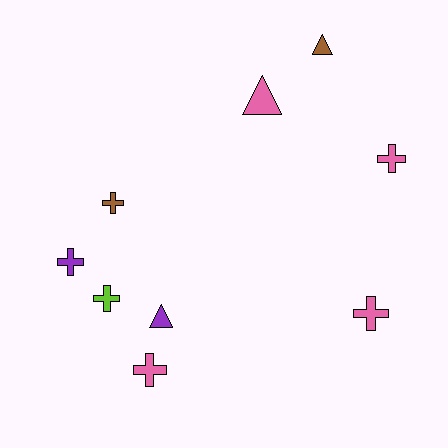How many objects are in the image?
There are 9 objects.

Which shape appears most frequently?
Cross, with 6 objects.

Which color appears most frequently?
Pink, with 4 objects.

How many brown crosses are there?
There is 1 brown cross.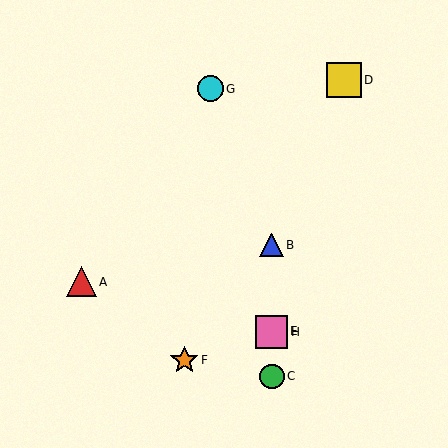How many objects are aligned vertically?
4 objects (B, C, E, H) are aligned vertically.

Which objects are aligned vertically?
Objects B, C, E, H are aligned vertically.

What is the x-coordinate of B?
Object B is at x≈272.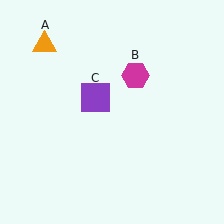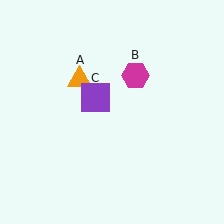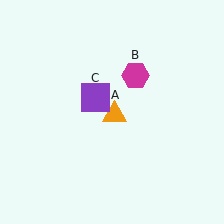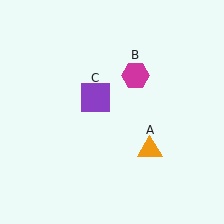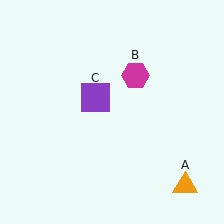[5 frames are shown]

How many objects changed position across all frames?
1 object changed position: orange triangle (object A).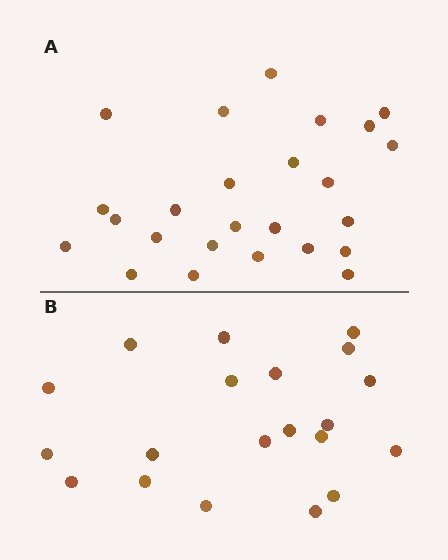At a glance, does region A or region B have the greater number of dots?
Region A (the top region) has more dots.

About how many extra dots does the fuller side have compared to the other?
Region A has about 5 more dots than region B.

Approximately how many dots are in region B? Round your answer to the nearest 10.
About 20 dots.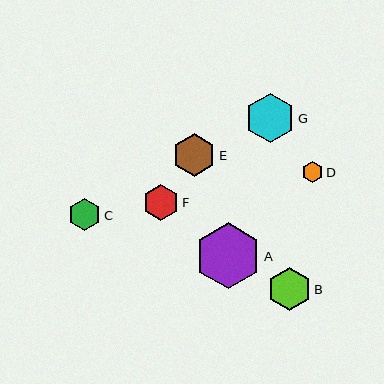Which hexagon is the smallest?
Hexagon D is the smallest with a size of approximately 21 pixels.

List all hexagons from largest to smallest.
From largest to smallest: A, G, B, E, F, C, D.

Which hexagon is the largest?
Hexagon A is the largest with a size of approximately 66 pixels.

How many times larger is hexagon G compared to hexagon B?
Hexagon G is approximately 1.1 times the size of hexagon B.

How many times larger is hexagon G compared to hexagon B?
Hexagon G is approximately 1.1 times the size of hexagon B.